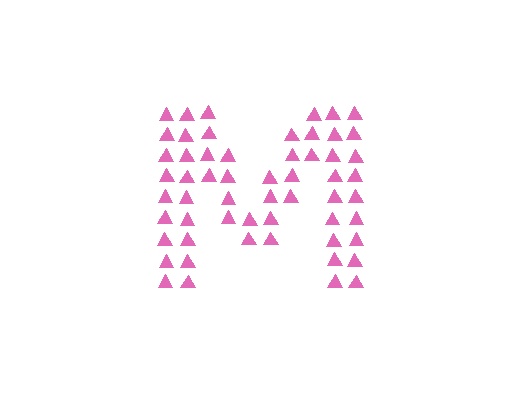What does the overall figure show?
The overall figure shows the letter M.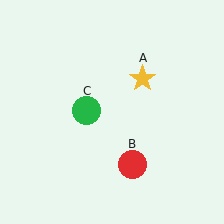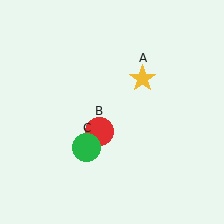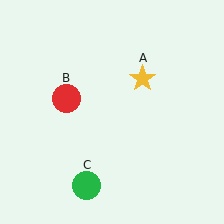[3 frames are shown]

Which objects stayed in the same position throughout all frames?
Yellow star (object A) remained stationary.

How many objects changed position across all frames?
2 objects changed position: red circle (object B), green circle (object C).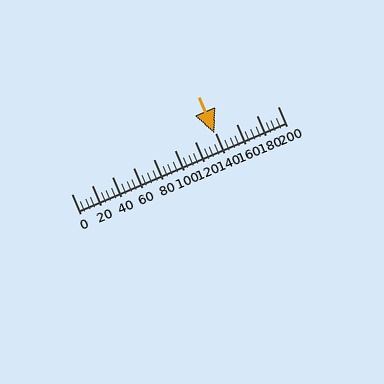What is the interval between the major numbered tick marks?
The major tick marks are spaced 20 units apart.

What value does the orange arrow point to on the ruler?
The orange arrow points to approximately 139.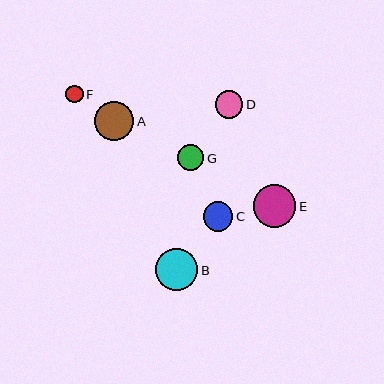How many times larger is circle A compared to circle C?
Circle A is approximately 1.3 times the size of circle C.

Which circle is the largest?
Circle E is the largest with a size of approximately 42 pixels.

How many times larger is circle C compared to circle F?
Circle C is approximately 1.7 times the size of circle F.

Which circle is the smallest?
Circle F is the smallest with a size of approximately 17 pixels.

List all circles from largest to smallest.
From largest to smallest: E, B, A, C, D, G, F.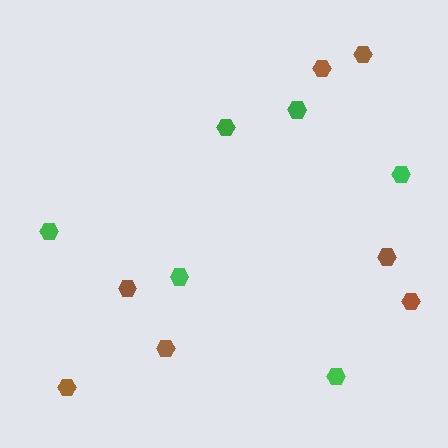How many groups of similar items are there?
There are 2 groups: one group of green hexagons (6) and one group of brown hexagons (7).